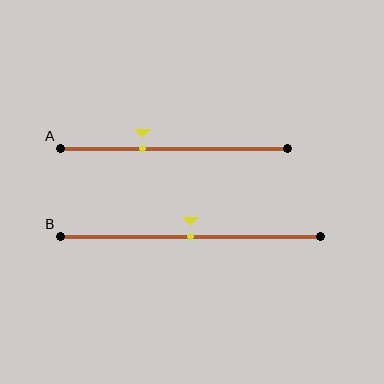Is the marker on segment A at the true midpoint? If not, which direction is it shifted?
No, the marker on segment A is shifted to the left by about 14% of the segment length.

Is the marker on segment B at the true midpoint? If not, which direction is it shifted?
Yes, the marker on segment B is at the true midpoint.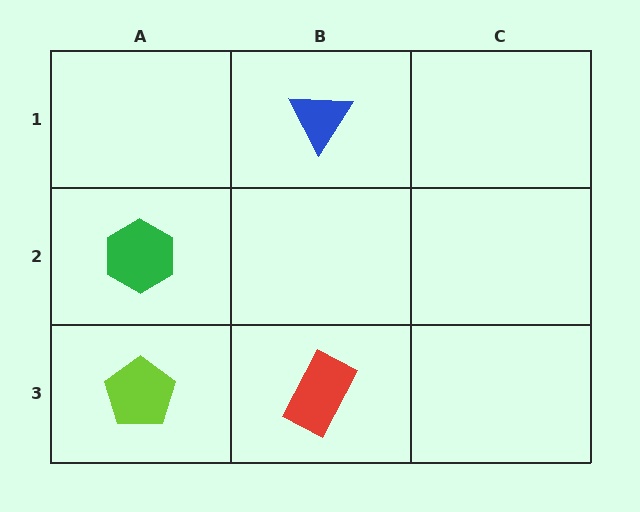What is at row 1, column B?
A blue triangle.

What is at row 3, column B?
A red rectangle.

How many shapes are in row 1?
1 shape.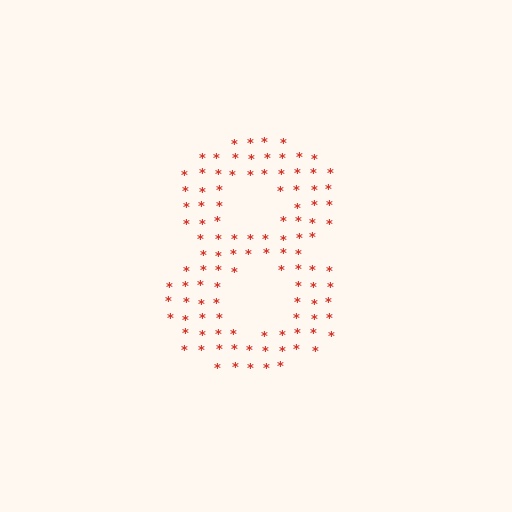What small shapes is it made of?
It is made of small asterisks.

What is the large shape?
The large shape is the digit 8.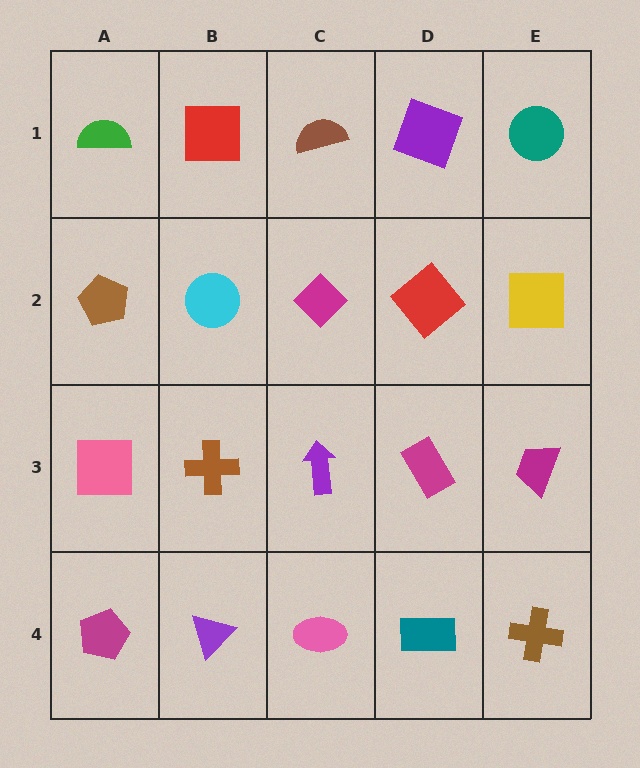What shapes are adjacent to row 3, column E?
A yellow square (row 2, column E), a brown cross (row 4, column E), a magenta rectangle (row 3, column D).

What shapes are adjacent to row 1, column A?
A brown pentagon (row 2, column A), a red square (row 1, column B).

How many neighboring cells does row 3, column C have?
4.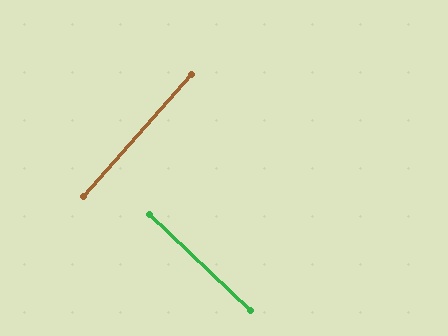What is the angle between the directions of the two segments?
Approximately 88 degrees.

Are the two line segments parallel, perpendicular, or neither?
Perpendicular — they meet at approximately 88°.